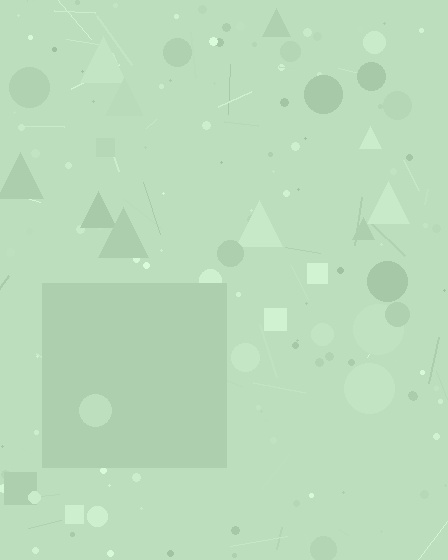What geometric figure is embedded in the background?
A square is embedded in the background.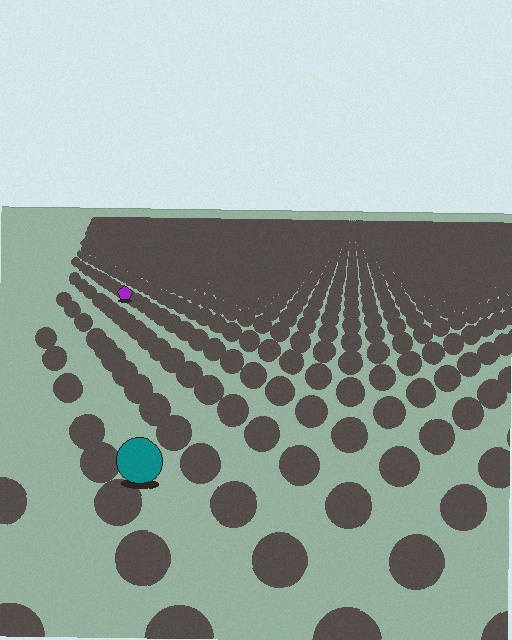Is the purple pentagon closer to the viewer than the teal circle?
No. The teal circle is closer — you can tell from the texture gradient: the ground texture is coarser near it.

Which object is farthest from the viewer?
The purple pentagon is farthest from the viewer. It appears smaller and the ground texture around it is denser.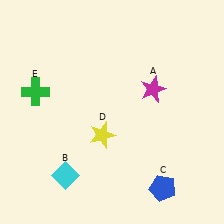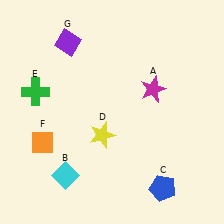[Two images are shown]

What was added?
An orange diamond (F), a purple diamond (G) were added in Image 2.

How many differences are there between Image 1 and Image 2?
There are 2 differences between the two images.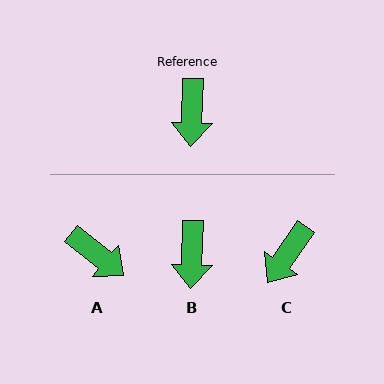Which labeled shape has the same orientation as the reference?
B.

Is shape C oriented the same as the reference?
No, it is off by about 33 degrees.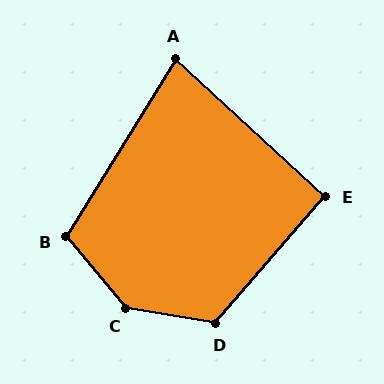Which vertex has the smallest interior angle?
A, at approximately 79 degrees.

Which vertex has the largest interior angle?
C, at approximately 140 degrees.